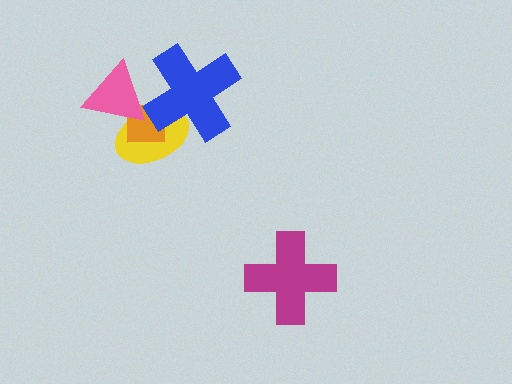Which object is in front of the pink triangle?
The blue cross is in front of the pink triangle.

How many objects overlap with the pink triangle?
3 objects overlap with the pink triangle.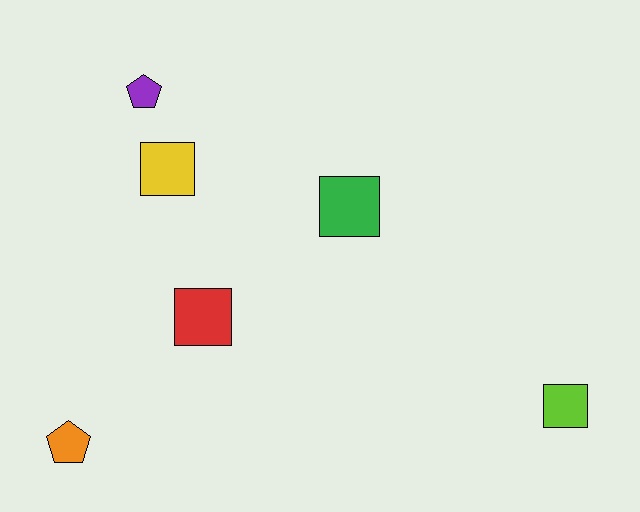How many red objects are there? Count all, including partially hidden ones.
There is 1 red object.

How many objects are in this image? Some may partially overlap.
There are 6 objects.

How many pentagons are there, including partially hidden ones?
There are 2 pentagons.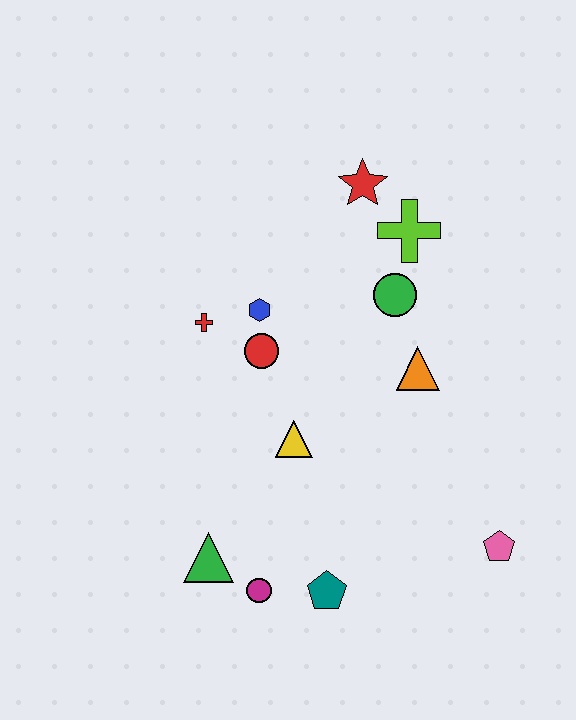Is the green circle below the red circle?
No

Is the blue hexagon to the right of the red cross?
Yes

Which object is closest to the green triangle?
The magenta circle is closest to the green triangle.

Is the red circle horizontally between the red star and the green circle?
No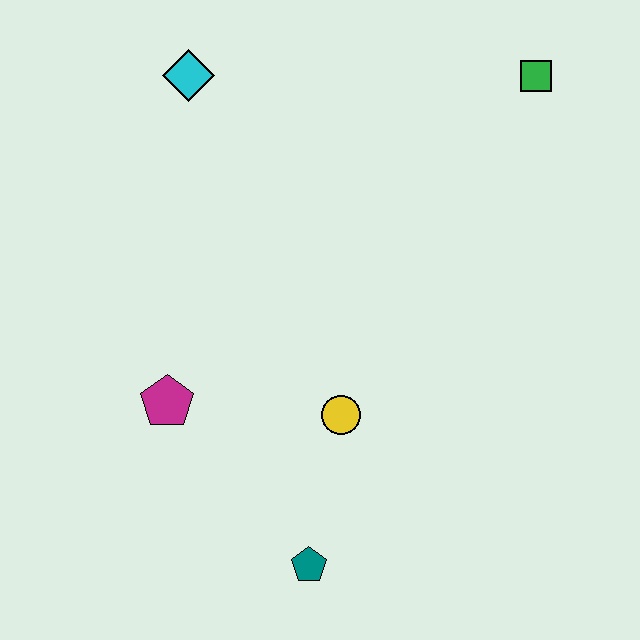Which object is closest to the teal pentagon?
The yellow circle is closest to the teal pentagon.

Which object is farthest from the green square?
The teal pentagon is farthest from the green square.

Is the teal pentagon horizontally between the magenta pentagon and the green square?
Yes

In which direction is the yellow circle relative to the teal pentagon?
The yellow circle is above the teal pentagon.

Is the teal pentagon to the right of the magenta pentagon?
Yes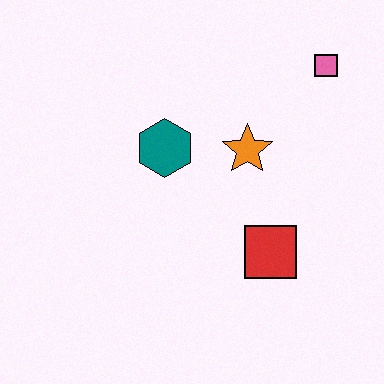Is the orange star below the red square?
No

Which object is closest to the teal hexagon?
The orange star is closest to the teal hexagon.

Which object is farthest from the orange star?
The pink square is farthest from the orange star.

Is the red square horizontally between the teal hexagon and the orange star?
No